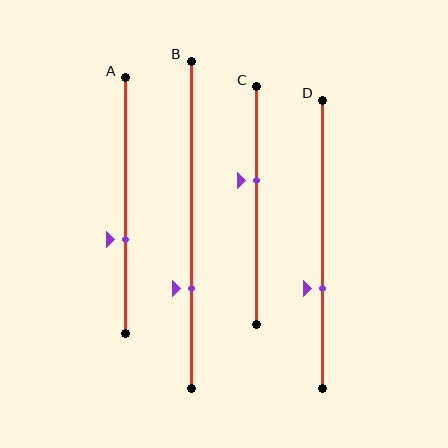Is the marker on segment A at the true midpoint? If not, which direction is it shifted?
No, the marker on segment A is shifted downward by about 13% of the segment length.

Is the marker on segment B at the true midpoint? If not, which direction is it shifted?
No, the marker on segment B is shifted downward by about 20% of the segment length.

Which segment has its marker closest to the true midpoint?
Segment C has its marker closest to the true midpoint.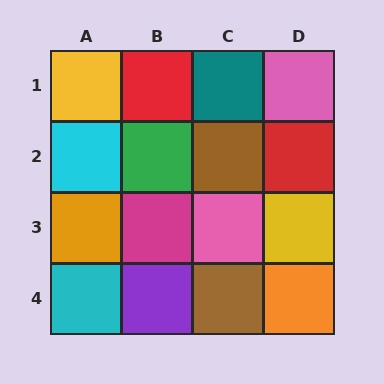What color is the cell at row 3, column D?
Yellow.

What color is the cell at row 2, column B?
Green.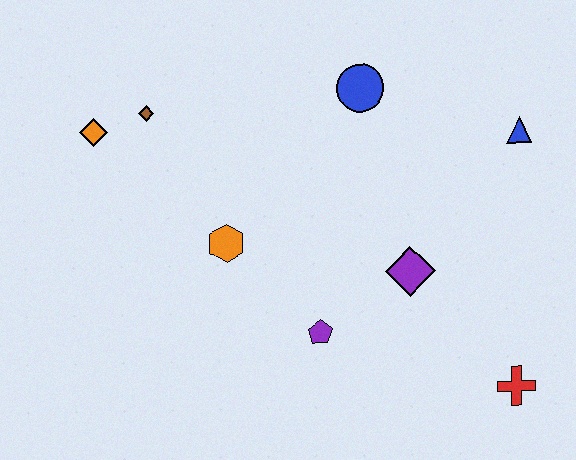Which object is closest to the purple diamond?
The purple pentagon is closest to the purple diamond.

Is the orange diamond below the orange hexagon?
No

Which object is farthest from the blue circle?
The red cross is farthest from the blue circle.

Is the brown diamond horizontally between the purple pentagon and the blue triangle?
No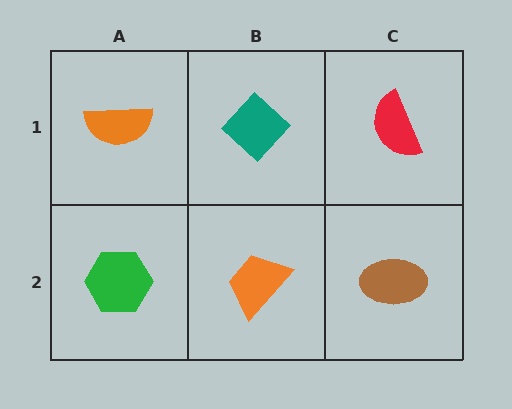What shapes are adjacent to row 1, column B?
An orange trapezoid (row 2, column B), an orange semicircle (row 1, column A), a red semicircle (row 1, column C).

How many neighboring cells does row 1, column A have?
2.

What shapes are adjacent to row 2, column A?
An orange semicircle (row 1, column A), an orange trapezoid (row 2, column B).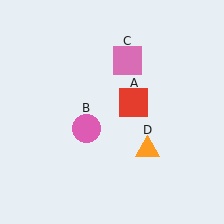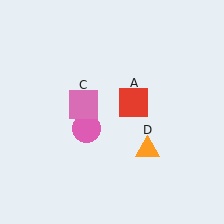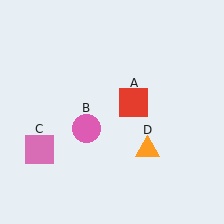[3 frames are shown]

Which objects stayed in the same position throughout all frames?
Red square (object A) and pink circle (object B) and orange triangle (object D) remained stationary.